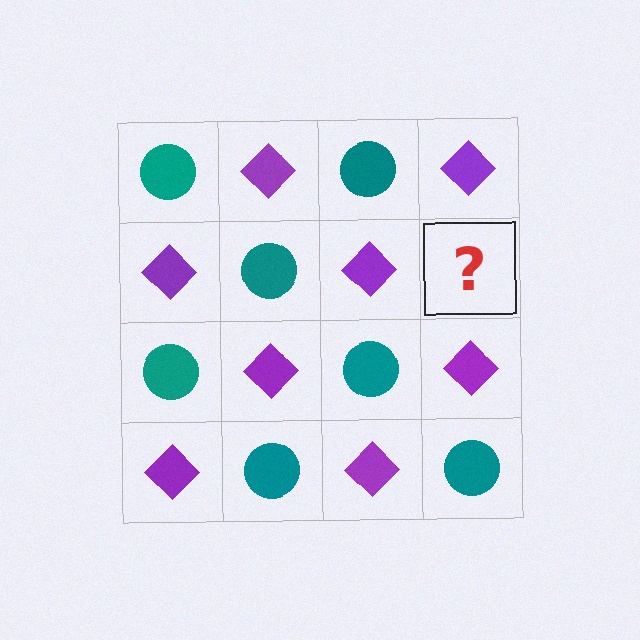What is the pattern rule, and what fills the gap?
The rule is that it alternates teal circle and purple diamond in a checkerboard pattern. The gap should be filled with a teal circle.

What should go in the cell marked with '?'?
The missing cell should contain a teal circle.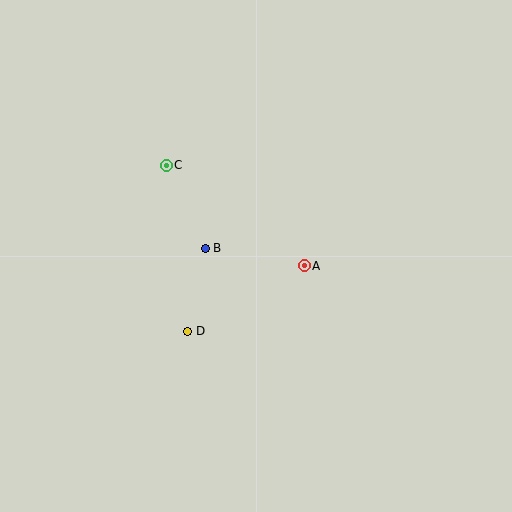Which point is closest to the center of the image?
Point A at (304, 266) is closest to the center.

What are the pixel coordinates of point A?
Point A is at (304, 266).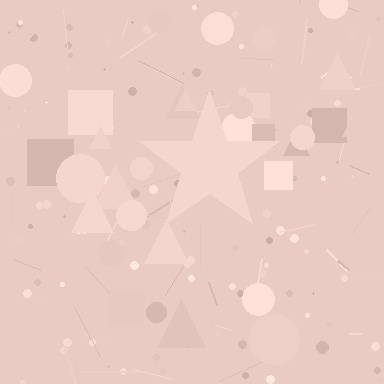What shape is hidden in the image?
A star is hidden in the image.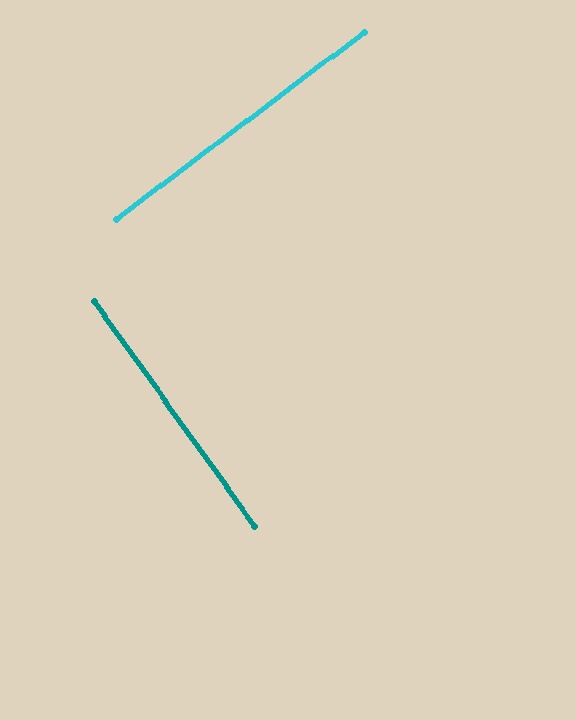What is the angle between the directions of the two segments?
Approximately 88 degrees.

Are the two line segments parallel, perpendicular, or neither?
Perpendicular — they meet at approximately 88°.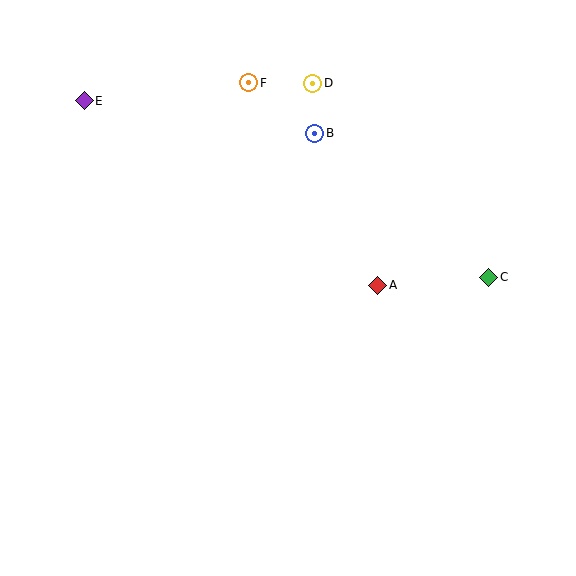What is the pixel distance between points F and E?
The distance between F and E is 165 pixels.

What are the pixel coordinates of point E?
Point E is at (84, 101).